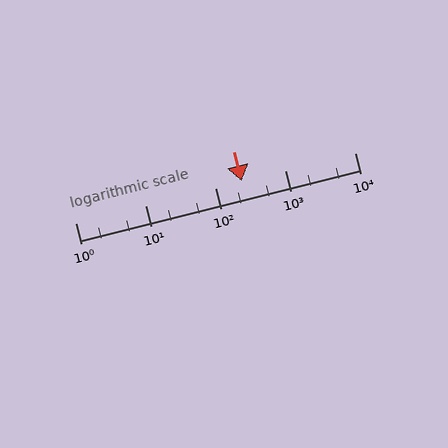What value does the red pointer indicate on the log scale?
The pointer indicates approximately 240.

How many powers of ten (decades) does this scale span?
The scale spans 4 decades, from 1 to 10000.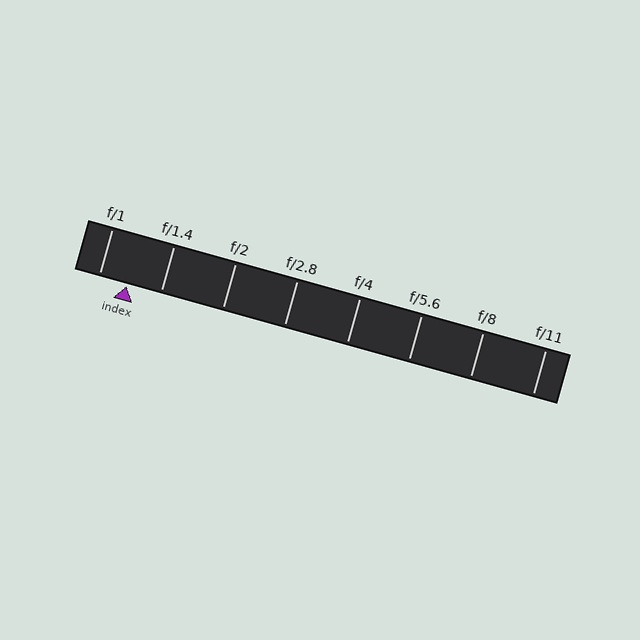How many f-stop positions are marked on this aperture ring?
There are 8 f-stop positions marked.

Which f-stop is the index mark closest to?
The index mark is closest to f/1.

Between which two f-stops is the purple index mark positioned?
The index mark is between f/1 and f/1.4.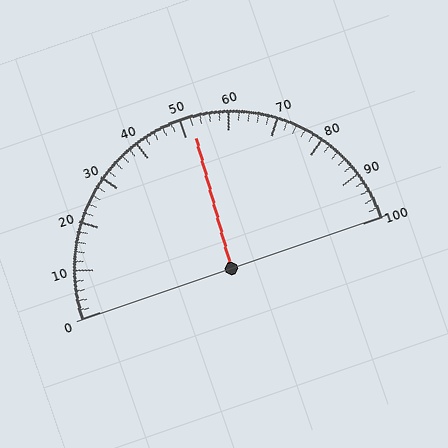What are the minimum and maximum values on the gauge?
The gauge ranges from 0 to 100.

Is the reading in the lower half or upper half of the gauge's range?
The reading is in the upper half of the range (0 to 100).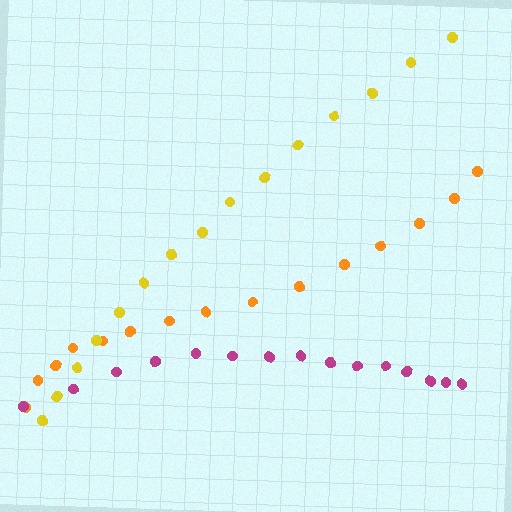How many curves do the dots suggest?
There are 3 distinct paths.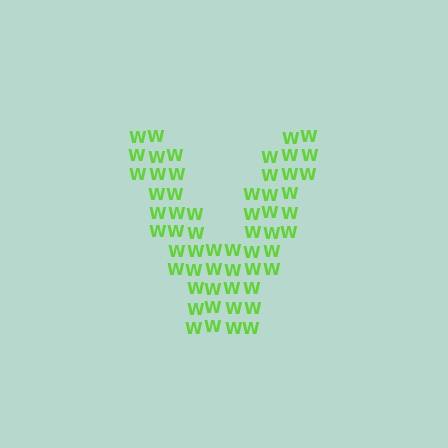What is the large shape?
The large shape is the letter V.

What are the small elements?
The small elements are letter W's.